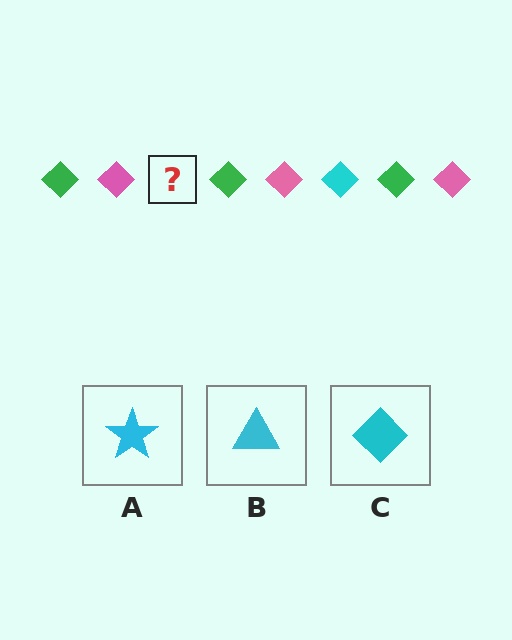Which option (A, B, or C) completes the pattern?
C.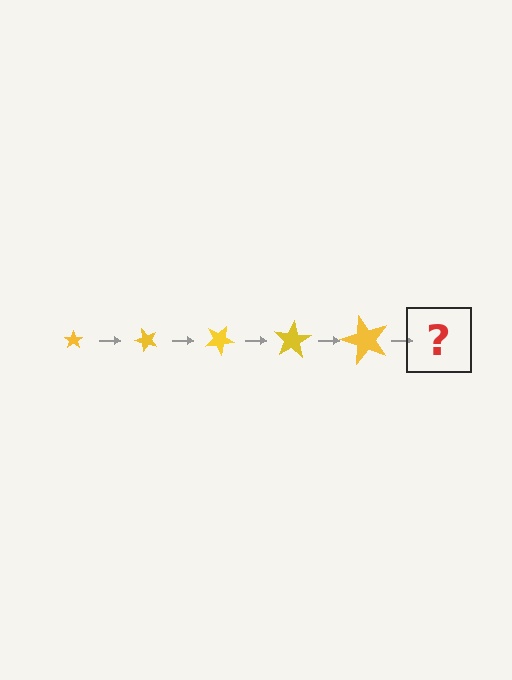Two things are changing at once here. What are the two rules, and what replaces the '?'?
The two rules are that the star grows larger each step and it rotates 50 degrees each step. The '?' should be a star, larger than the previous one and rotated 250 degrees from the start.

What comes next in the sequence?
The next element should be a star, larger than the previous one and rotated 250 degrees from the start.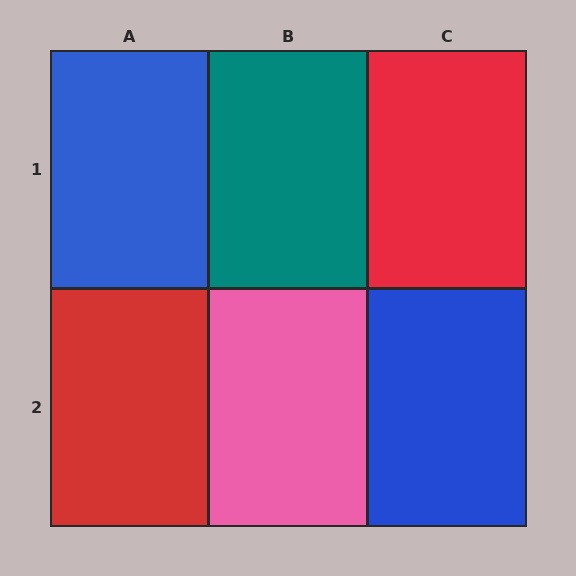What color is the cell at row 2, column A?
Red.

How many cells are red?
2 cells are red.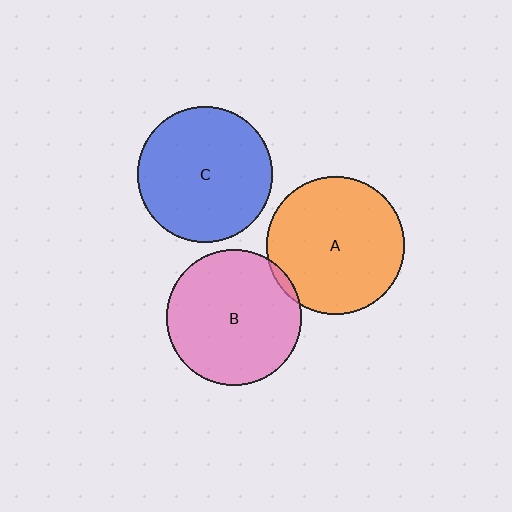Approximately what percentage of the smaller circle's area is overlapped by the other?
Approximately 5%.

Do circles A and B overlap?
Yes.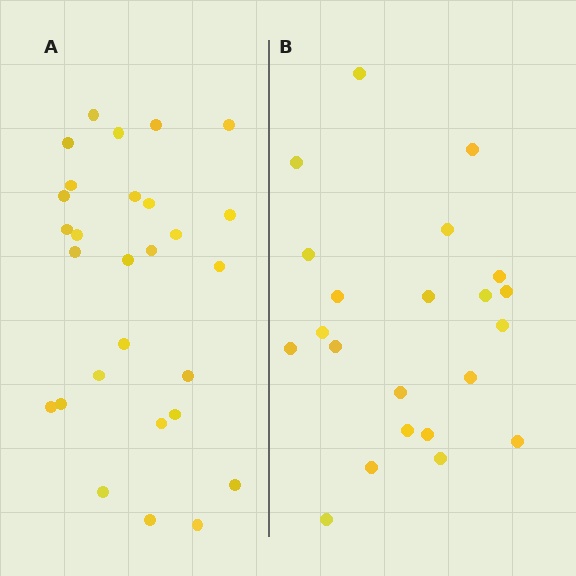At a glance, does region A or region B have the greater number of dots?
Region A (the left region) has more dots.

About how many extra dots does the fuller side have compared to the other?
Region A has about 6 more dots than region B.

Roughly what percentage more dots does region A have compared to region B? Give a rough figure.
About 25% more.